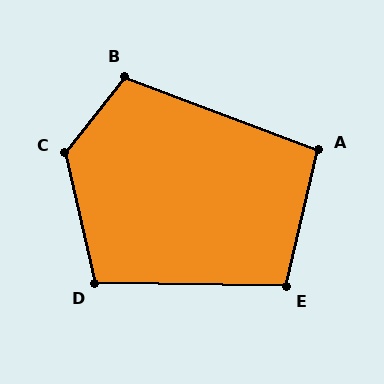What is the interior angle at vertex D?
Approximately 104 degrees (obtuse).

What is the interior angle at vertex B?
Approximately 108 degrees (obtuse).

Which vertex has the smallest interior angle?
A, at approximately 97 degrees.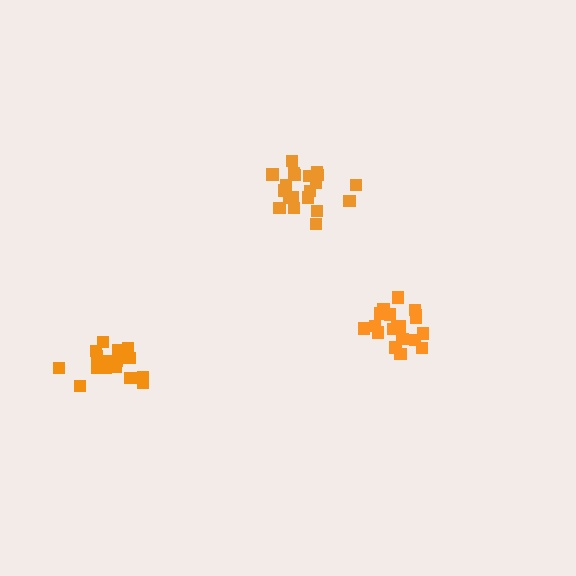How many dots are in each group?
Group 1: 20 dots, Group 2: 17 dots, Group 3: 20 dots (57 total).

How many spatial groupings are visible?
There are 3 spatial groupings.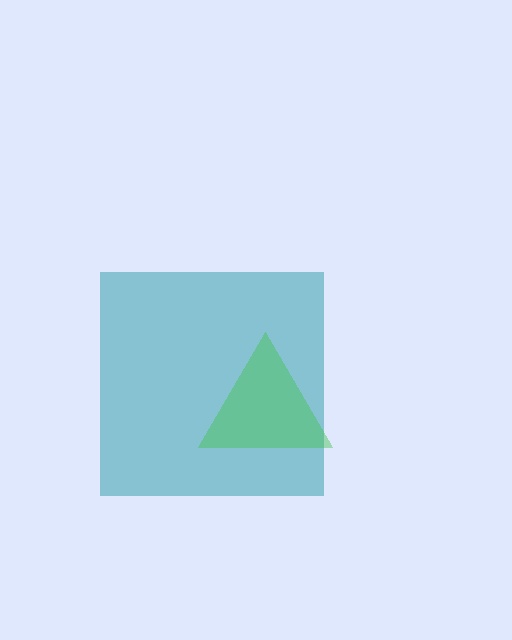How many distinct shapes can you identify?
There are 2 distinct shapes: a teal square, a green triangle.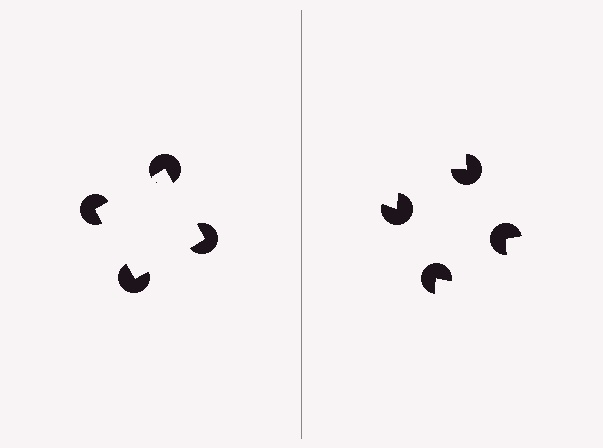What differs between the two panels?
The pac-man discs are positioned identically on both sides; only the wedge orientations differ. On the left they align to a square; on the right they are misaligned.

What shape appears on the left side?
An illusory square.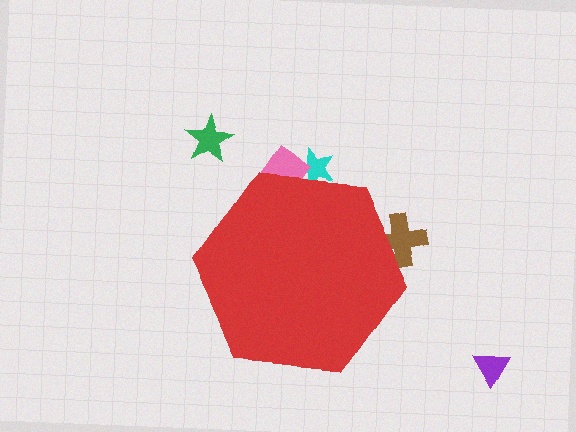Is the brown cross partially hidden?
Yes, the brown cross is partially hidden behind the red hexagon.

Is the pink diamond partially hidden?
Yes, the pink diamond is partially hidden behind the red hexagon.